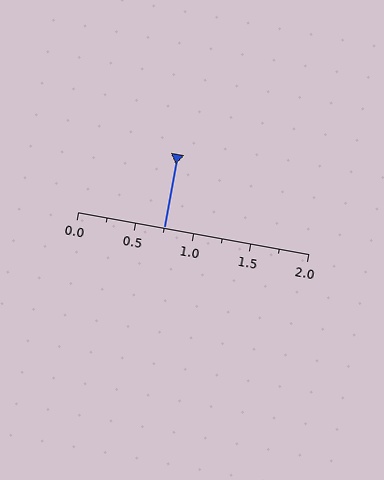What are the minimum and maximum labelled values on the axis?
The axis runs from 0.0 to 2.0.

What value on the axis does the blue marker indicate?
The marker indicates approximately 0.75.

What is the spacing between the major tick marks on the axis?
The major ticks are spaced 0.5 apart.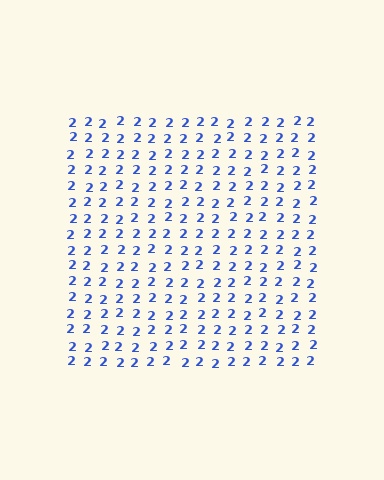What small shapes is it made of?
It is made of small digit 2's.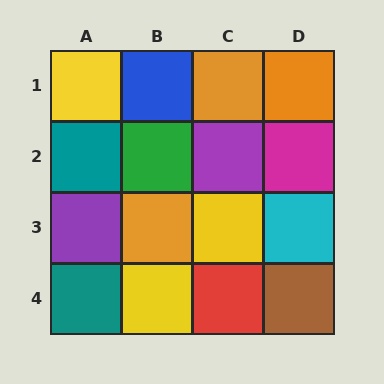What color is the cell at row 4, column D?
Brown.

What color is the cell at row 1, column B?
Blue.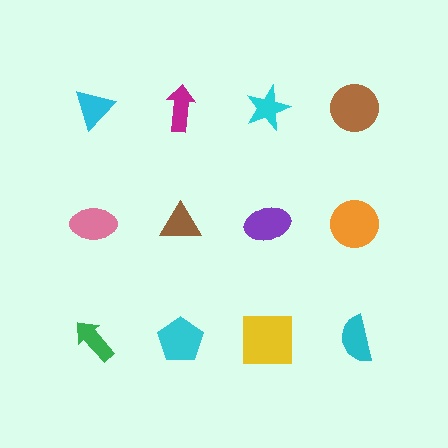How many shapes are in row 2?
4 shapes.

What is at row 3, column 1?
A green arrow.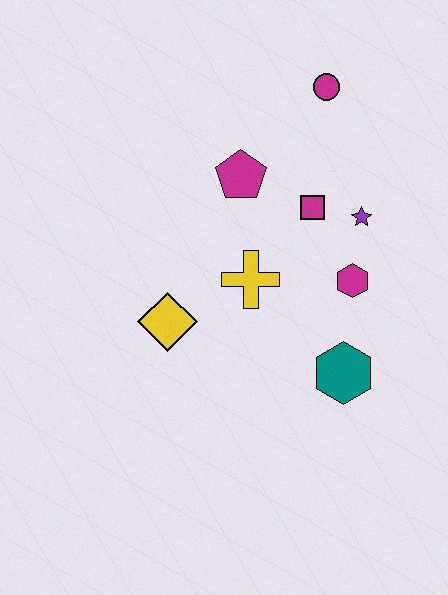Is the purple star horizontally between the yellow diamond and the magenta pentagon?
No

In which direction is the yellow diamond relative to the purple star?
The yellow diamond is to the left of the purple star.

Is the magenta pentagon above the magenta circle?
No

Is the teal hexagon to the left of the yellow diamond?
No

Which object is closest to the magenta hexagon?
The purple star is closest to the magenta hexagon.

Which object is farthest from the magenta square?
The yellow diamond is farthest from the magenta square.